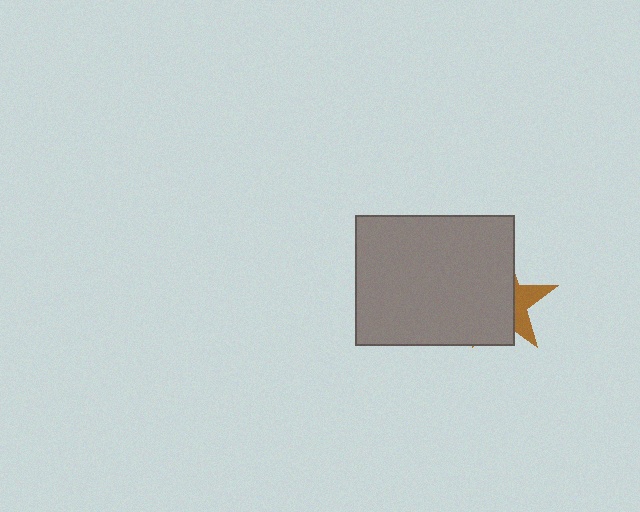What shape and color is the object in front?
The object in front is a gray rectangle.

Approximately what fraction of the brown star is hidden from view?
Roughly 69% of the brown star is hidden behind the gray rectangle.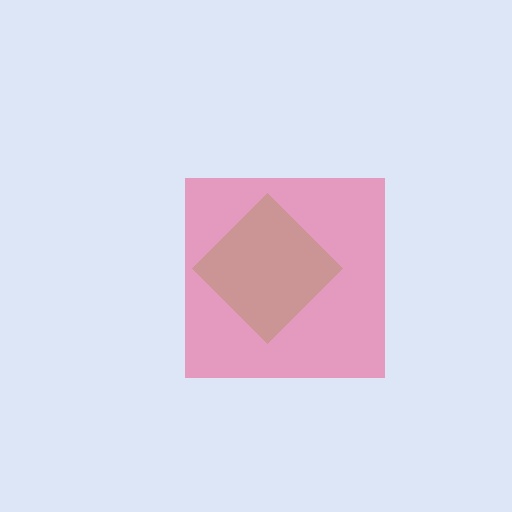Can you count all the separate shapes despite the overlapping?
Yes, there are 2 separate shapes.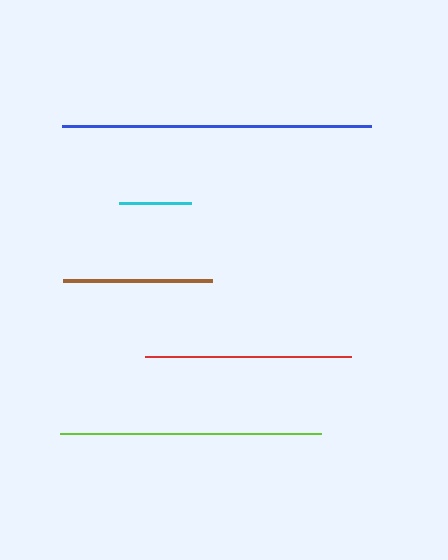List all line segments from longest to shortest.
From longest to shortest: blue, lime, red, brown, cyan.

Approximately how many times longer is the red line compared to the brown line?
The red line is approximately 1.4 times the length of the brown line.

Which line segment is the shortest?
The cyan line is the shortest at approximately 73 pixels.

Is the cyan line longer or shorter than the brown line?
The brown line is longer than the cyan line.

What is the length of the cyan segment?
The cyan segment is approximately 73 pixels long.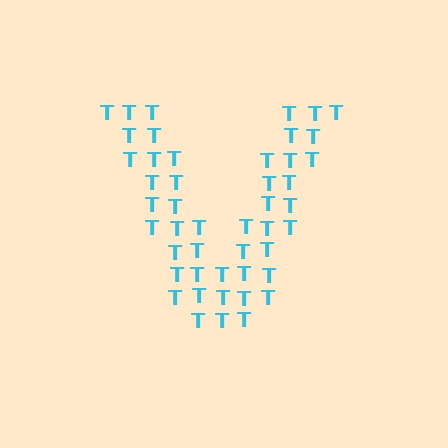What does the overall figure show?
The overall figure shows the letter V.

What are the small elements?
The small elements are letter T's.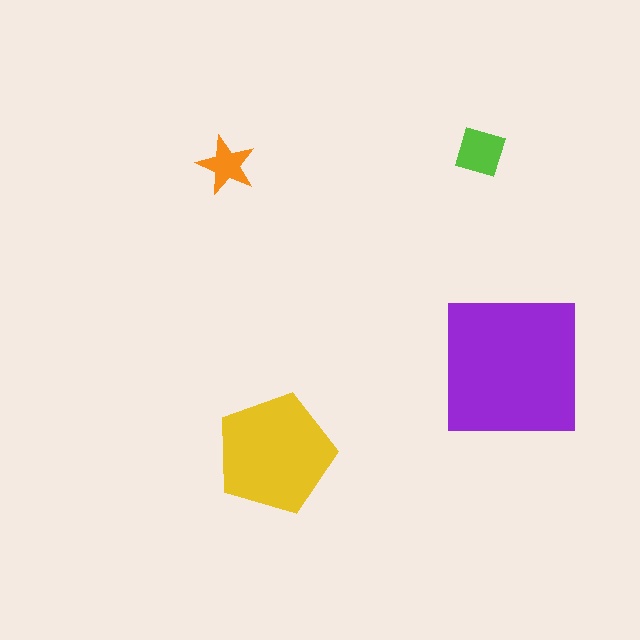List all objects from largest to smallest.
The purple square, the yellow pentagon, the lime diamond, the orange star.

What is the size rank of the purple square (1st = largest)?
1st.